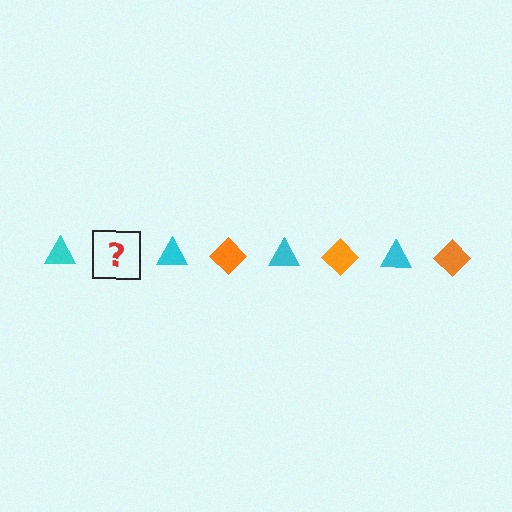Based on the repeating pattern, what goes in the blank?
The blank should be an orange diamond.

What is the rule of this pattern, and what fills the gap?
The rule is that the pattern alternates between cyan triangle and orange diamond. The gap should be filled with an orange diamond.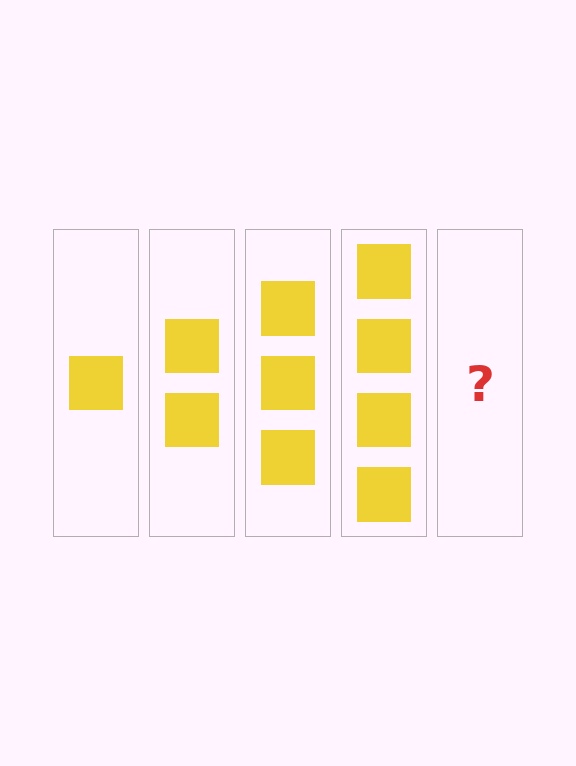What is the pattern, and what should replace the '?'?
The pattern is that each step adds one more square. The '?' should be 5 squares.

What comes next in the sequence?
The next element should be 5 squares.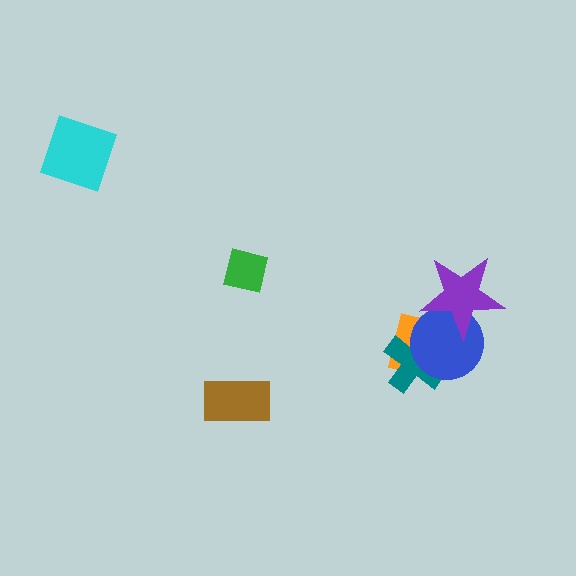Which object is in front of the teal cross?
The blue circle is in front of the teal cross.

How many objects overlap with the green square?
0 objects overlap with the green square.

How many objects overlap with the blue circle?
3 objects overlap with the blue circle.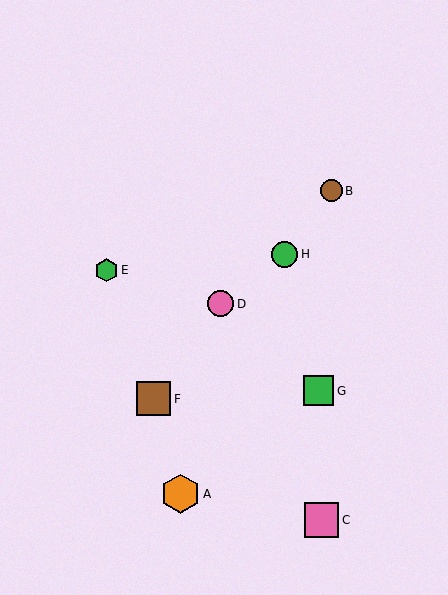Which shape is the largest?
The orange hexagon (labeled A) is the largest.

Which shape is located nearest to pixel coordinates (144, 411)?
The brown square (labeled F) at (154, 399) is nearest to that location.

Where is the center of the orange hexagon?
The center of the orange hexagon is at (181, 494).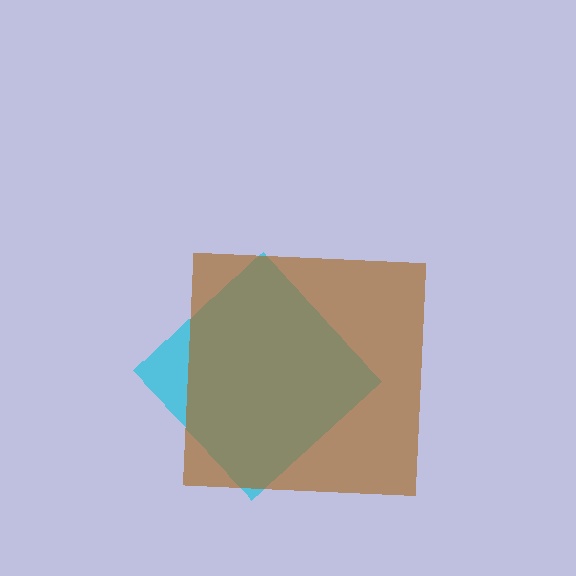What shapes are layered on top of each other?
The layered shapes are: a cyan diamond, a brown square.